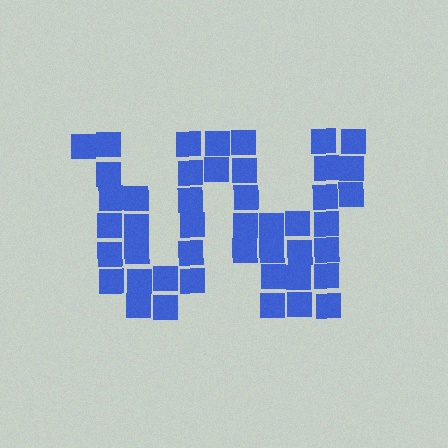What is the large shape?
The large shape is the letter W.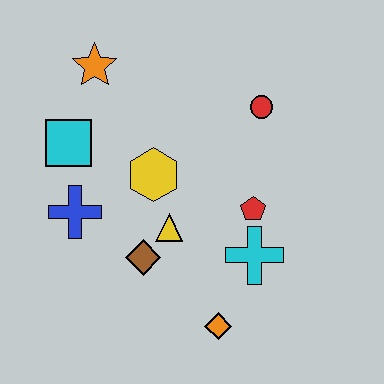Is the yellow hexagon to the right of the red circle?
No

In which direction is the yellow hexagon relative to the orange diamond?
The yellow hexagon is above the orange diamond.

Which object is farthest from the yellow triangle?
The orange star is farthest from the yellow triangle.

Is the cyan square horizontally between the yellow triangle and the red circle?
No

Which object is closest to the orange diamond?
The cyan cross is closest to the orange diamond.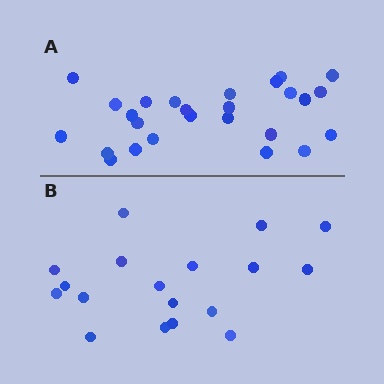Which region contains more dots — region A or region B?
Region A (the top region) has more dots.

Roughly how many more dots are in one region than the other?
Region A has roughly 8 or so more dots than region B.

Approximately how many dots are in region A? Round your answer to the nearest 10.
About 30 dots. (The exact count is 26, which rounds to 30.)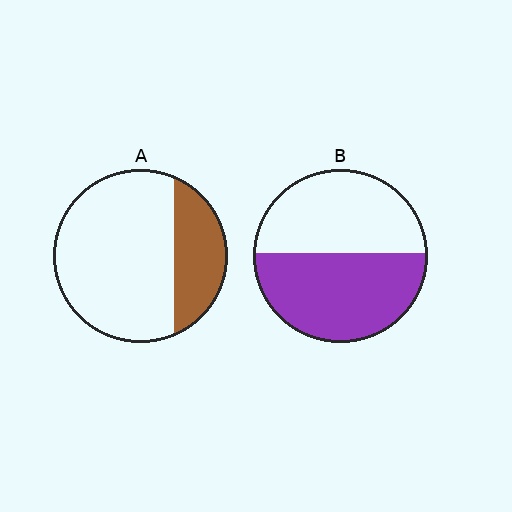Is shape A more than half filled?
No.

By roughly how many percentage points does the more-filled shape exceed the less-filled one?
By roughly 25 percentage points (B over A).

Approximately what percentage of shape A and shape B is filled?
A is approximately 25% and B is approximately 50%.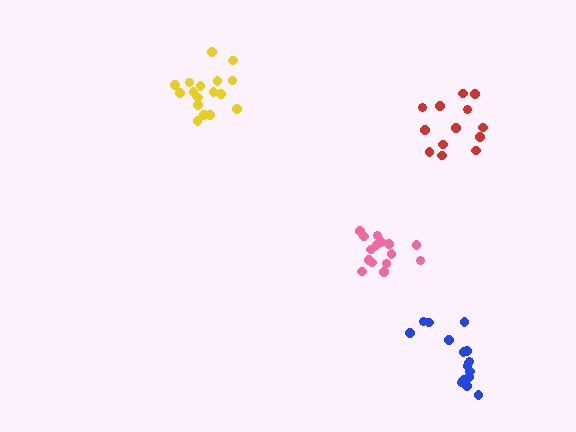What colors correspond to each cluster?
The clusters are colored: yellow, pink, blue, red.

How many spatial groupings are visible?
There are 4 spatial groupings.